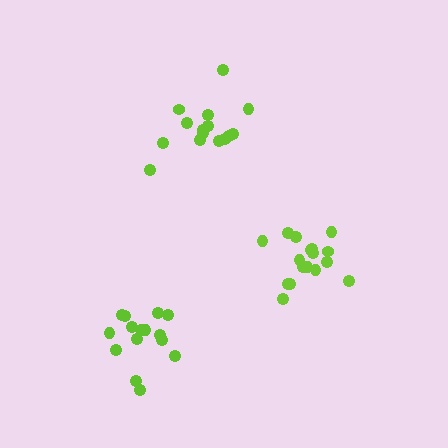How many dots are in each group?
Group 1: 15 dots, Group 2: 15 dots, Group 3: 17 dots (47 total).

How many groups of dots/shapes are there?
There are 3 groups.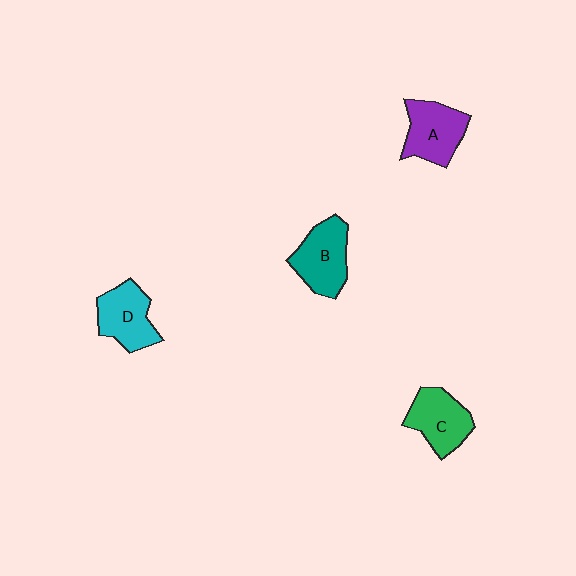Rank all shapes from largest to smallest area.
From largest to smallest: B (teal), A (purple), D (cyan), C (green).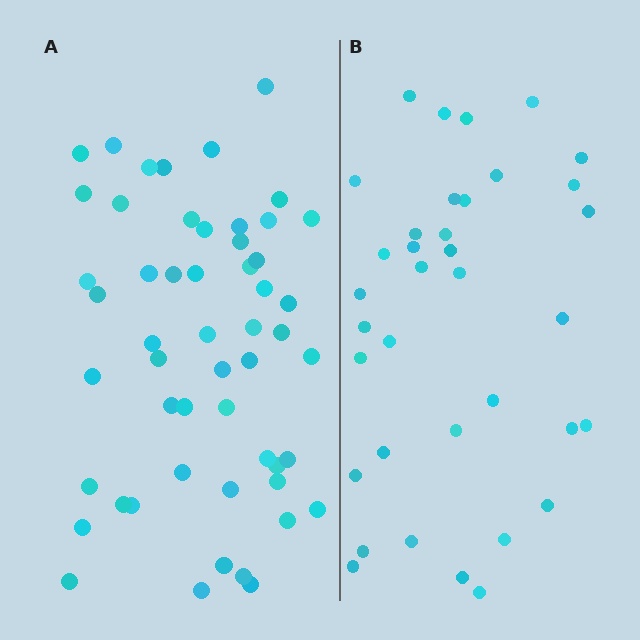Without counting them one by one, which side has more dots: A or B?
Region A (the left region) has more dots.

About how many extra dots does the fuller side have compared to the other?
Region A has approximately 15 more dots than region B.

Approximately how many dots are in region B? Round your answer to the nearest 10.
About 40 dots. (The exact count is 36, which rounds to 40.)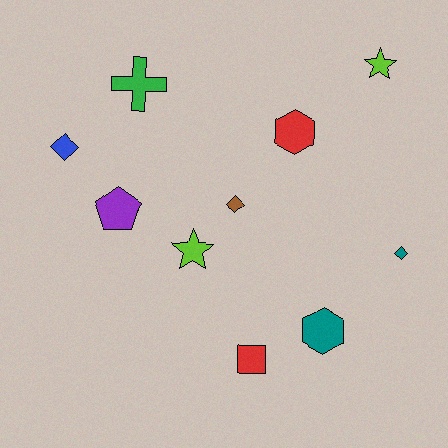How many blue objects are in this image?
There is 1 blue object.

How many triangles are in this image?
There are no triangles.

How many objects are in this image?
There are 10 objects.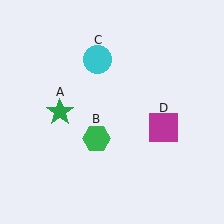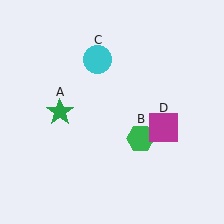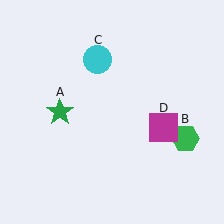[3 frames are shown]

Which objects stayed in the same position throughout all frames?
Green star (object A) and cyan circle (object C) and magenta square (object D) remained stationary.